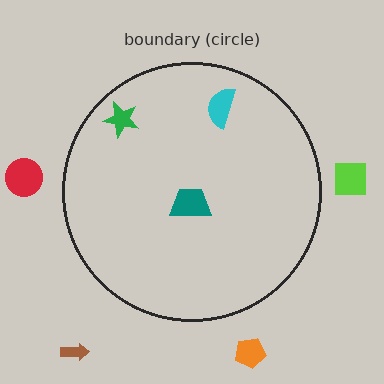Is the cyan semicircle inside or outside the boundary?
Inside.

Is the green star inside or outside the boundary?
Inside.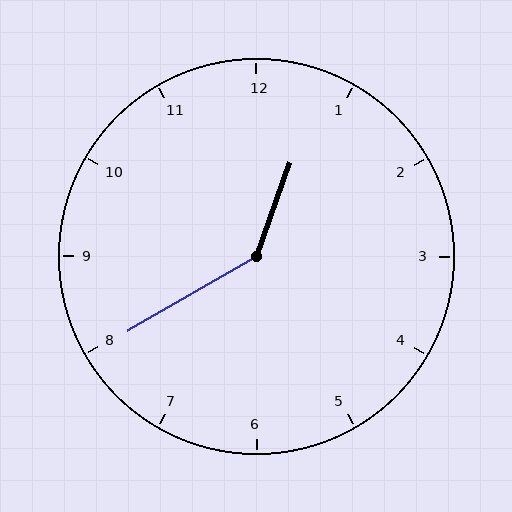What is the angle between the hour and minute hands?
Approximately 140 degrees.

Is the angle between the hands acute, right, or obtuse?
It is obtuse.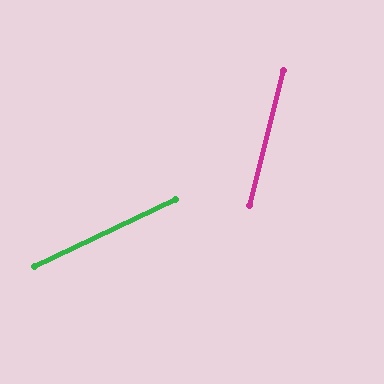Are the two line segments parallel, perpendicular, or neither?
Neither parallel nor perpendicular — they differ by about 51°.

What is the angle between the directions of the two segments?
Approximately 51 degrees.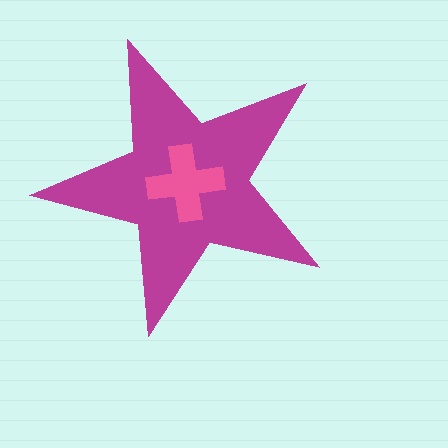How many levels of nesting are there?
2.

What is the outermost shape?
The magenta star.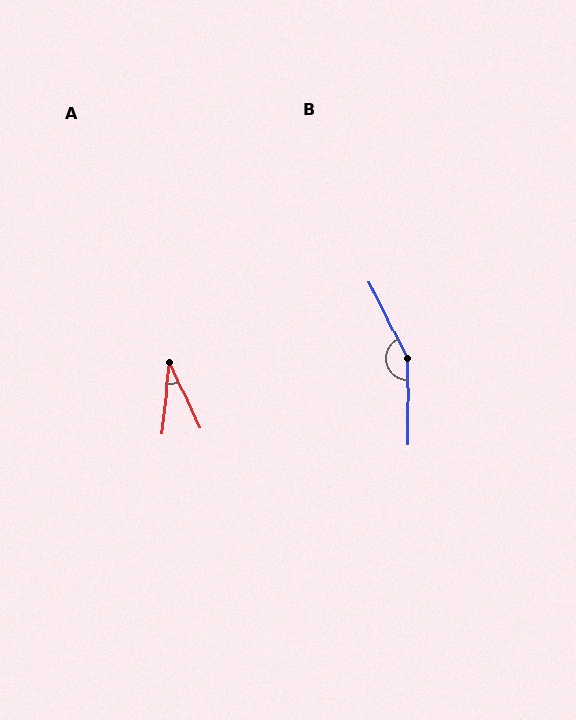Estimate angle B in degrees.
Approximately 154 degrees.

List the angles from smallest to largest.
A (31°), B (154°).